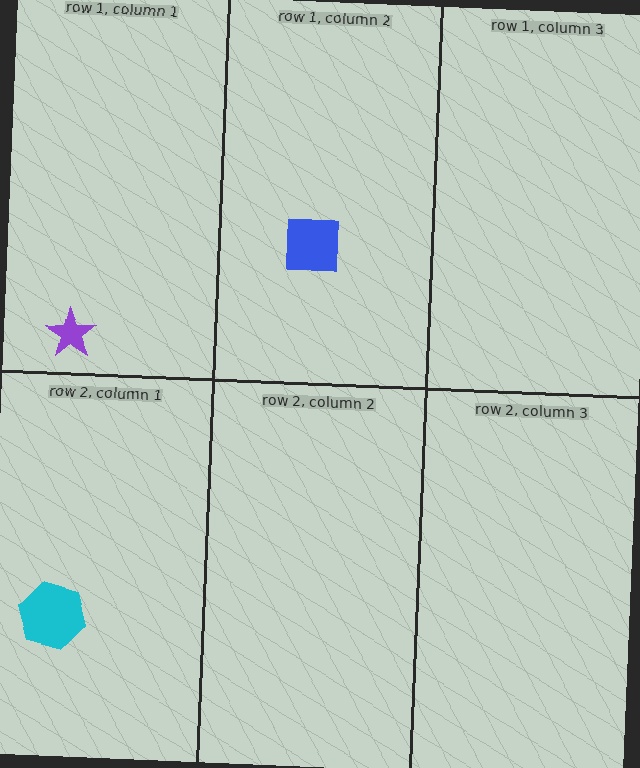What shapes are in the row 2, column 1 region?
The cyan hexagon.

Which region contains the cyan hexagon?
The row 2, column 1 region.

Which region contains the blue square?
The row 1, column 2 region.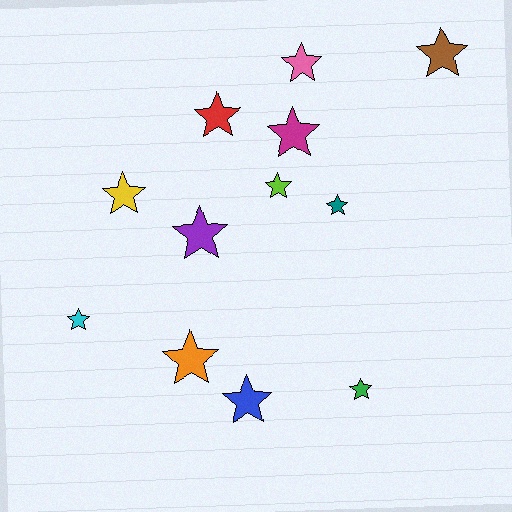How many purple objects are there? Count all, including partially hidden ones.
There is 1 purple object.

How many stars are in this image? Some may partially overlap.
There are 12 stars.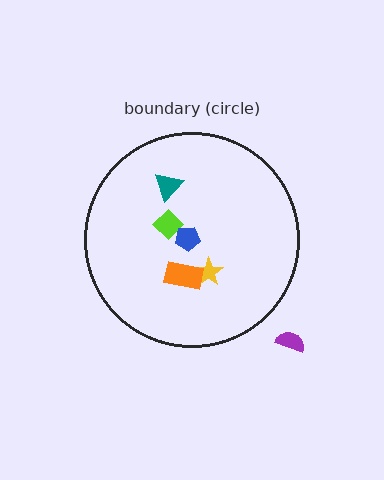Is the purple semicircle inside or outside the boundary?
Outside.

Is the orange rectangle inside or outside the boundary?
Inside.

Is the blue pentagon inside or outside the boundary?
Inside.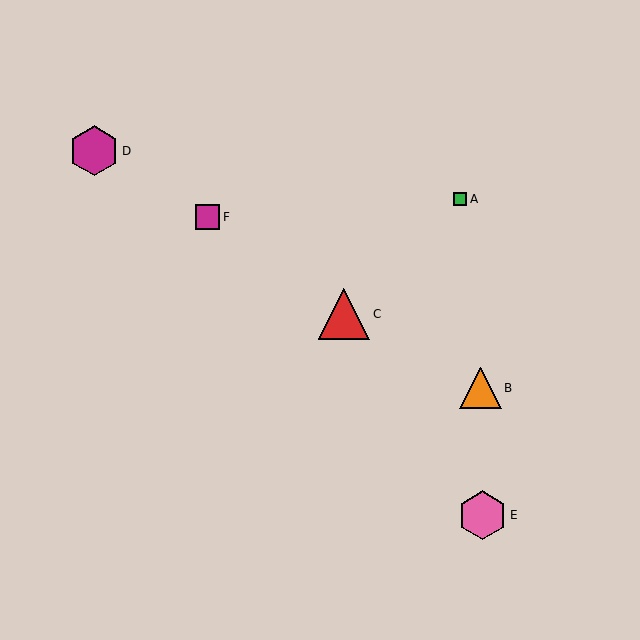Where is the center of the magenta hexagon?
The center of the magenta hexagon is at (94, 151).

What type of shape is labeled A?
Shape A is a green square.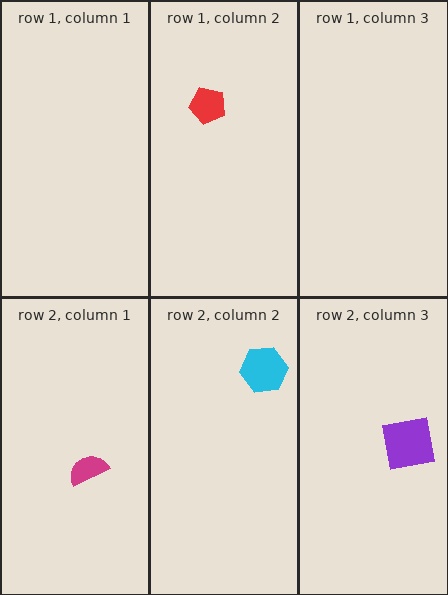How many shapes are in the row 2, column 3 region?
1.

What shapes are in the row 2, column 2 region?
The cyan hexagon.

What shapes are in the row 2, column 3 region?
The purple square.